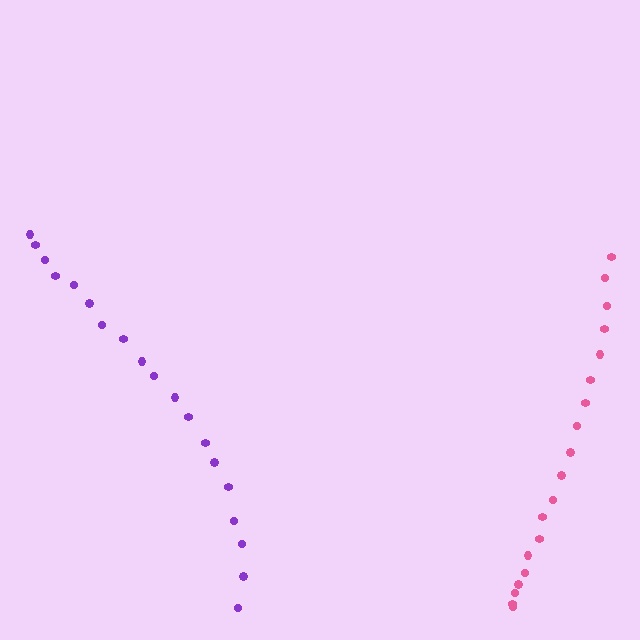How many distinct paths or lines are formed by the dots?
There are 2 distinct paths.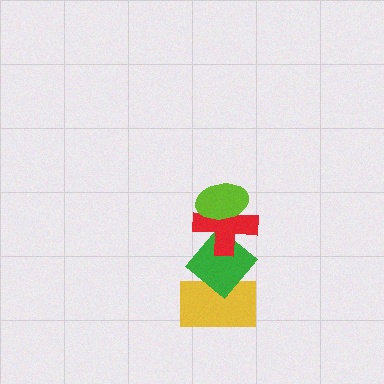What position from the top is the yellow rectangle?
The yellow rectangle is 4th from the top.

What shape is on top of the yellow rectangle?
The green diamond is on top of the yellow rectangle.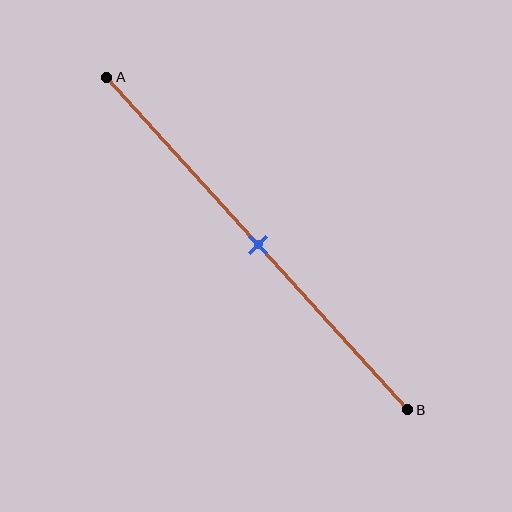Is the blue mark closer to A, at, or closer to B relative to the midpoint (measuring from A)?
The blue mark is approximately at the midpoint of segment AB.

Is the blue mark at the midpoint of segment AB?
Yes, the mark is approximately at the midpoint.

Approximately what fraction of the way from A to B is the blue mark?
The blue mark is approximately 50% of the way from A to B.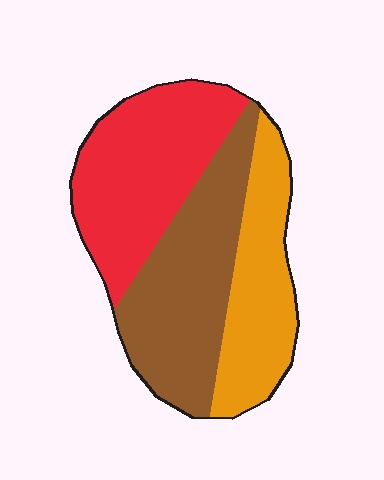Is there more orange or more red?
Red.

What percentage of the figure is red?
Red covers around 35% of the figure.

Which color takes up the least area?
Orange, at roughly 25%.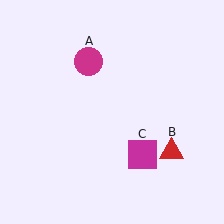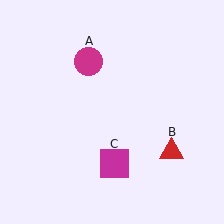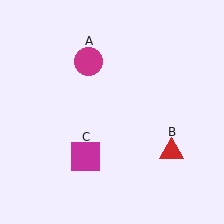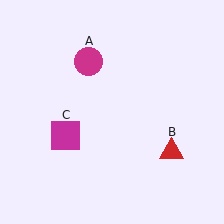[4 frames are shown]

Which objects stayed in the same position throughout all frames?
Magenta circle (object A) and red triangle (object B) remained stationary.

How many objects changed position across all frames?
1 object changed position: magenta square (object C).